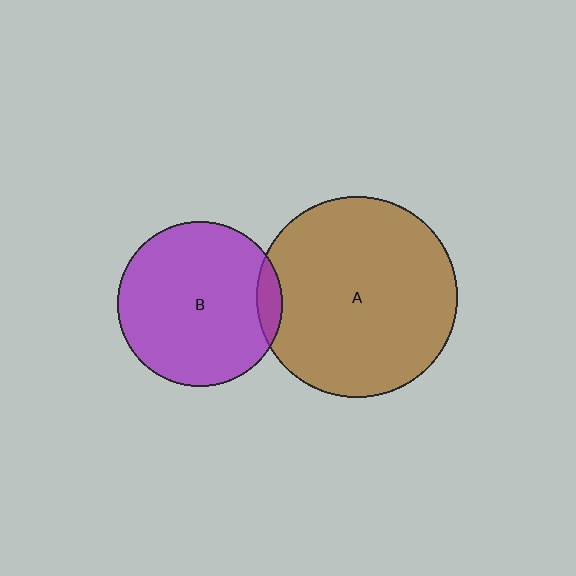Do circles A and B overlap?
Yes.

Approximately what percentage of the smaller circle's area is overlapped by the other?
Approximately 10%.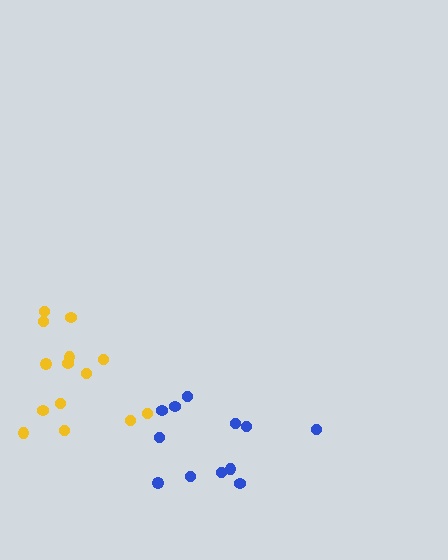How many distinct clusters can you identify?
There are 2 distinct clusters.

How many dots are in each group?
Group 1: 12 dots, Group 2: 14 dots (26 total).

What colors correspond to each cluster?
The clusters are colored: blue, yellow.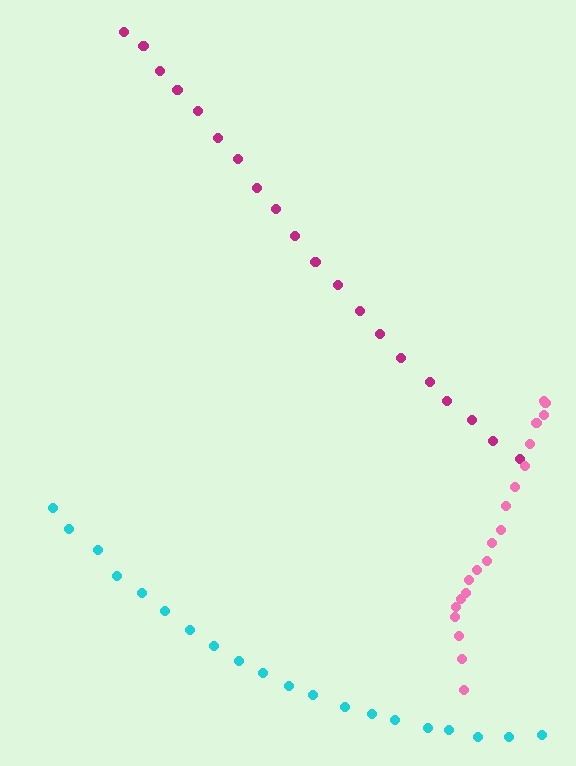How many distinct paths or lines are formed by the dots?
There are 3 distinct paths.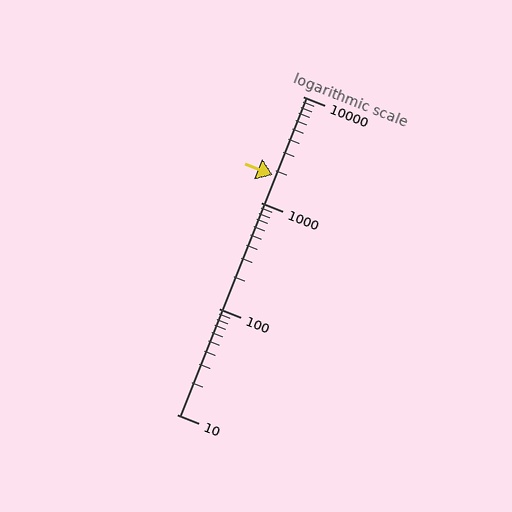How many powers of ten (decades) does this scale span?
The scale spans 3 decades, from 10 to 10000.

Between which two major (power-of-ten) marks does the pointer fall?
The pointer is between 1000 and 10000.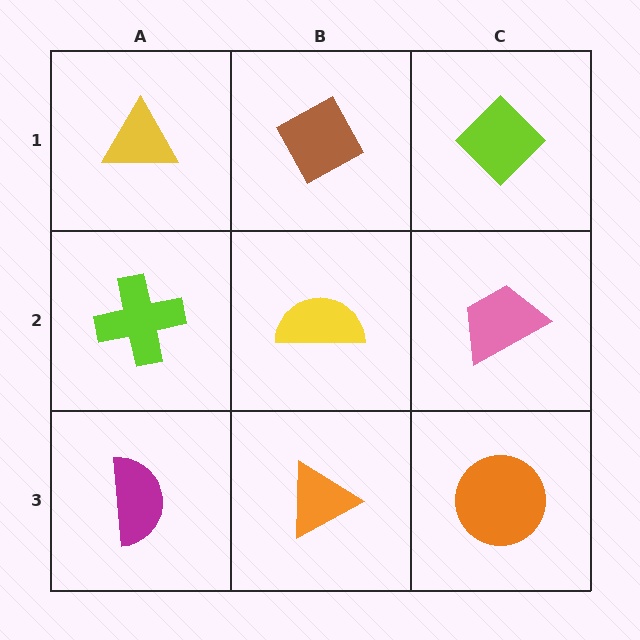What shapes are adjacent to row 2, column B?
A brown diamond (row 1, column B), an orange triangle (row 3, column B), a lime cross (row 2, column A), a pink trapezoid (row 2, column C).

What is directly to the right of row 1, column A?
A brown diamond.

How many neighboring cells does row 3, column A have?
2.